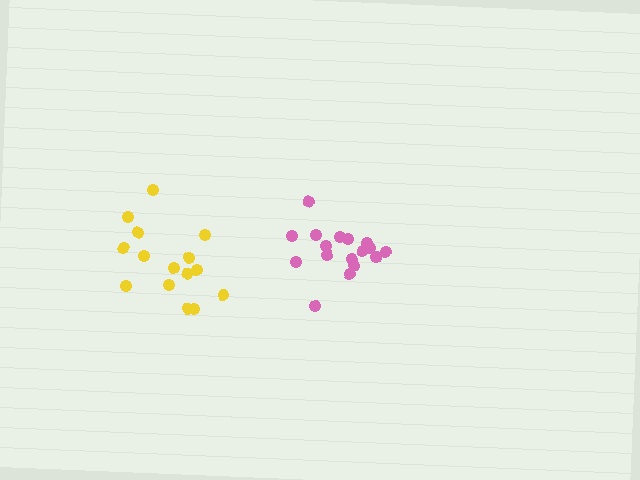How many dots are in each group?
Group 1: 15 dots, Group 2: 17 dots (32 total).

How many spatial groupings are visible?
There are 2 spatial groupings.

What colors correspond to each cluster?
The clusters are colored: yellow, pink.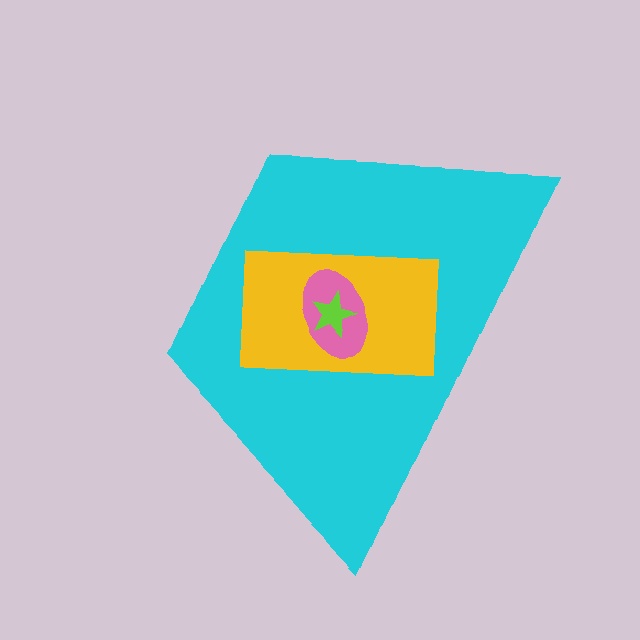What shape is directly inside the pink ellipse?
The lime star.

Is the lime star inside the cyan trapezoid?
Yes.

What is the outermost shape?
The cyan trapezoid.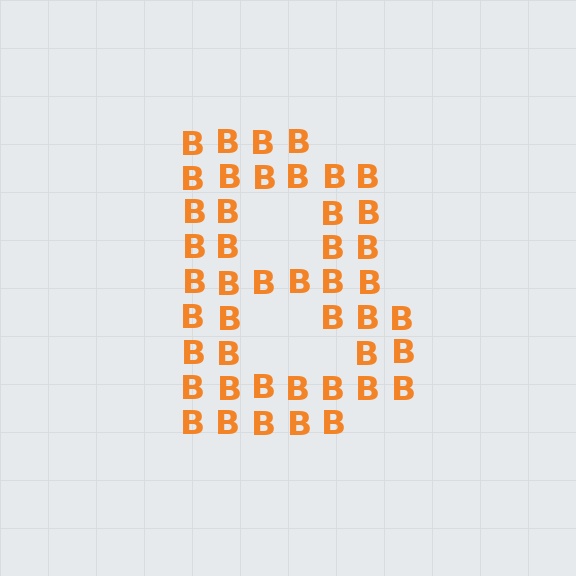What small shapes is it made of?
It is made of small letter B's.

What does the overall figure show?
The overall figure shows the letter B.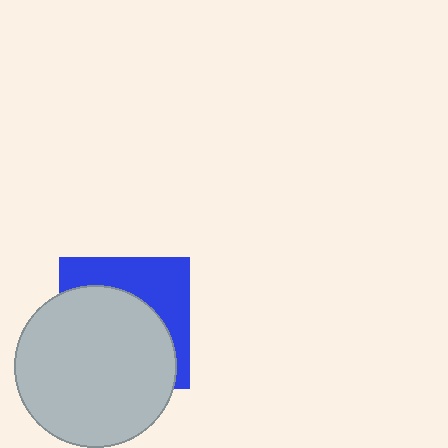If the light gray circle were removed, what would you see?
You would see the complete blue square.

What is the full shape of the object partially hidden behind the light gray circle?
The partially hidden object is a blue square.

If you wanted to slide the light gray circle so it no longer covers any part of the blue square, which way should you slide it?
Slide it toward the lower-left — that is the most direct way to separate the two shapes.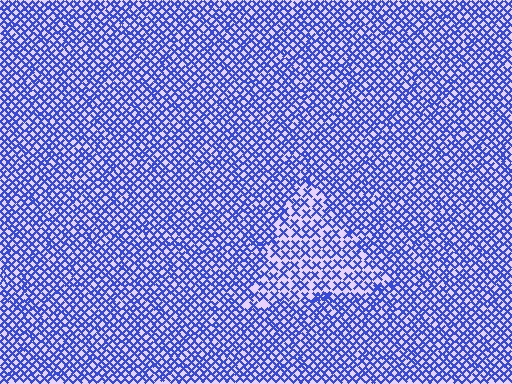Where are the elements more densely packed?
The elements are more densely packed outside the triangle boundary.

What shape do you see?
I see a triangle.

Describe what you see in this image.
The image contains small blue elements arranged at two different densities. A triangle-shaped region is visible where the elements are less densely packed than the surrounding area.